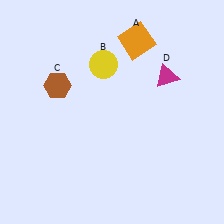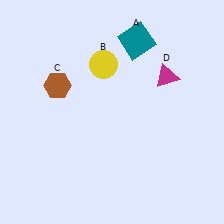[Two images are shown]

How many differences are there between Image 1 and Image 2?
There is 1 difference between the two images.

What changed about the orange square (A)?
In Image 1, A is orange. In Image 2, it changed to teal.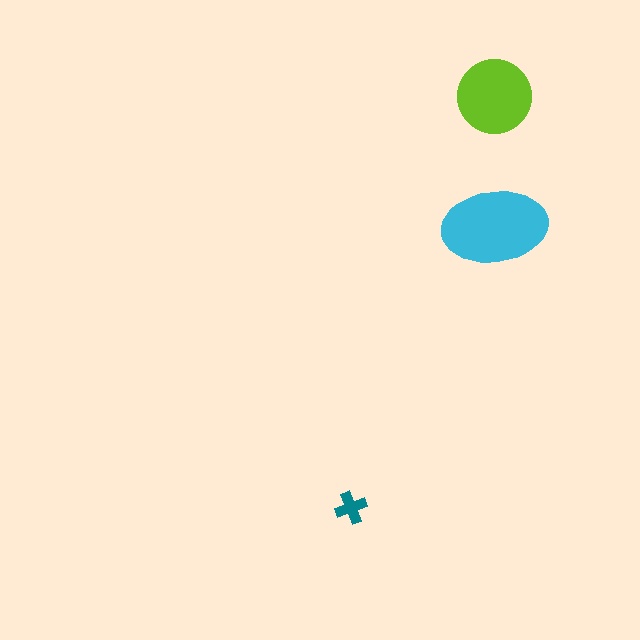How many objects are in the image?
There are 3 objects in the image.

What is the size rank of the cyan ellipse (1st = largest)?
1st.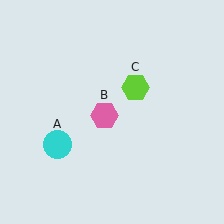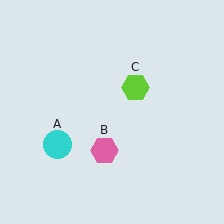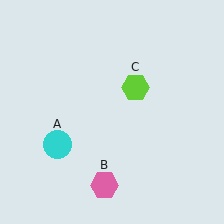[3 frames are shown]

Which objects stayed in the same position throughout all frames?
Cyan circle (object A) and lime hexagon (object C) remained stationary.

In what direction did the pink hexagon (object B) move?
The pink hexagon (object B) moved down.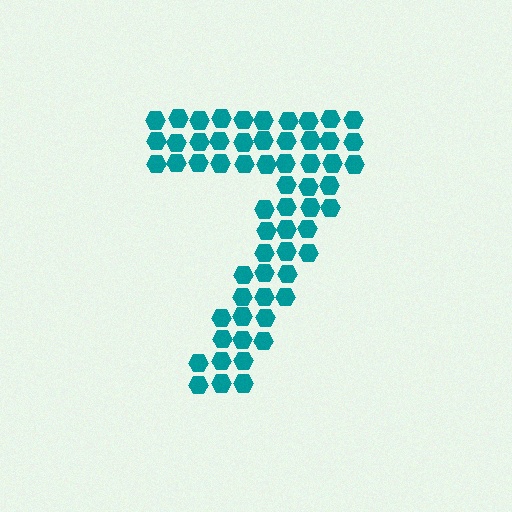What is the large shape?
The large shape is the digit 7.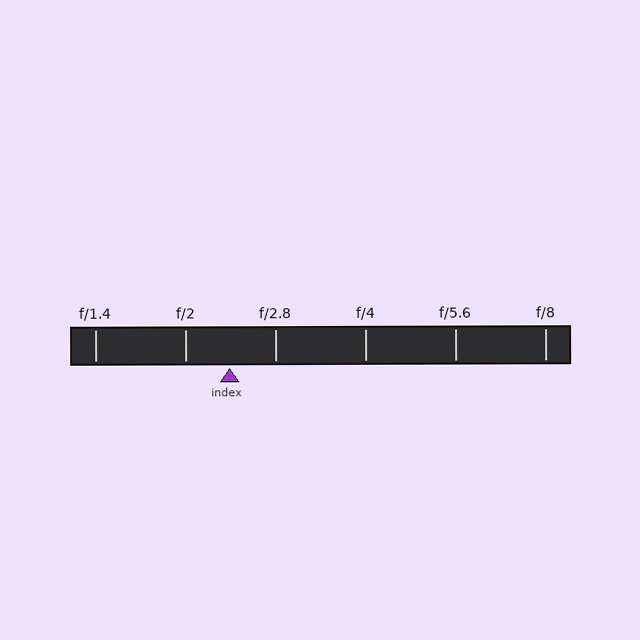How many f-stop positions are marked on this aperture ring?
There are 6 f-stop positions marked.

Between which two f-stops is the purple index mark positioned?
The index mark is between f/2 and f/2.8.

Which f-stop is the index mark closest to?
The index mark is closest to f/2.